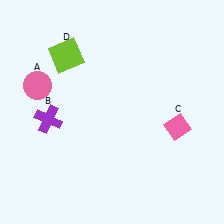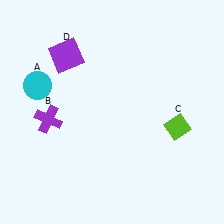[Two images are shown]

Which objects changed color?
A changed from pink to cyan. C changed from pink to lime. D changed from lime to purple.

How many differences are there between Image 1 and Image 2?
There are 3 differences between the two images.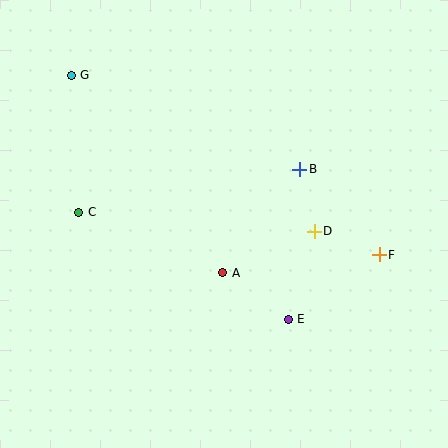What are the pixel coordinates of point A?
Point A is at (223, 273).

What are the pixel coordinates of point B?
Point B is at (300, 169).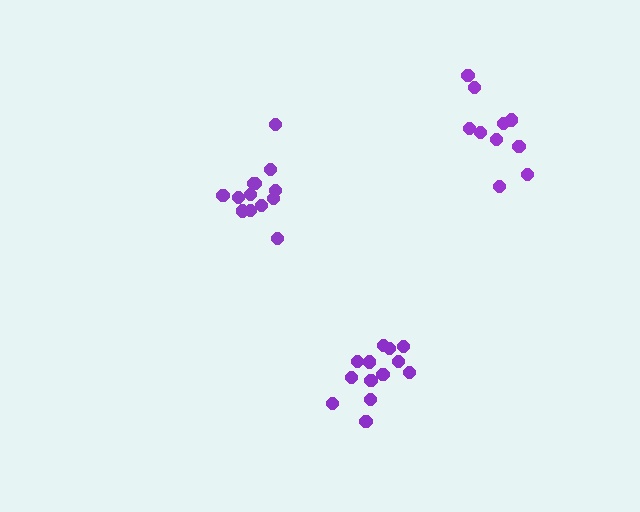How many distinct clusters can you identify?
There are 3 distinct clusters.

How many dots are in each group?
Group 1: 14 dots, Group 2: 13 dots, Group 3: 10 dots (37 total).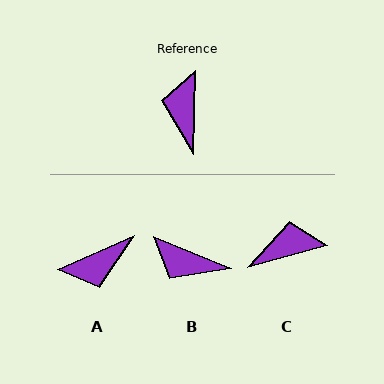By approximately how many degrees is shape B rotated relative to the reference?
Approximately 69 degrees counter-clockwise.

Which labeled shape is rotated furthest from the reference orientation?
A, about 116 degrees away.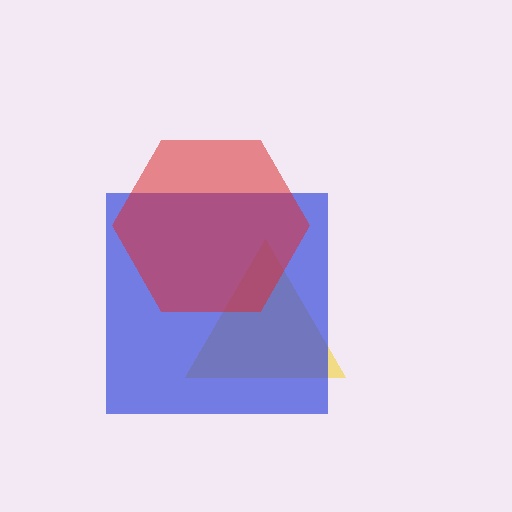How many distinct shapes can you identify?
There are 3 distinct shapes: a yellow triangle, a blue square, a red hexagon.